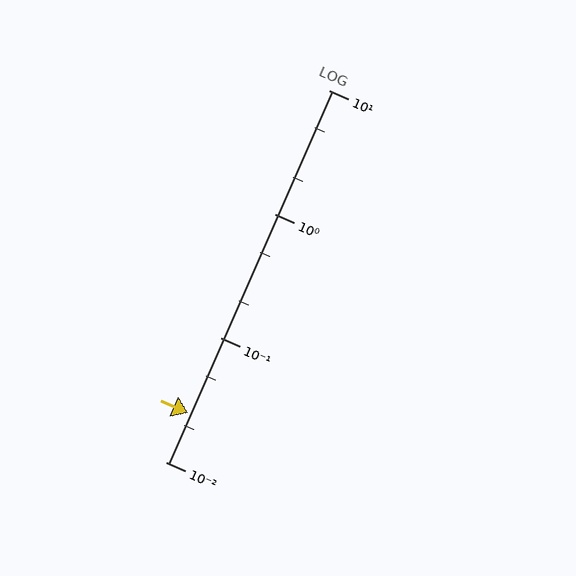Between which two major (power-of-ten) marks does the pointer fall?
The pointer is between 0.01 and 0.1.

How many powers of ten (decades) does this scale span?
The scale spans 3 decades, from 0.01 to 10.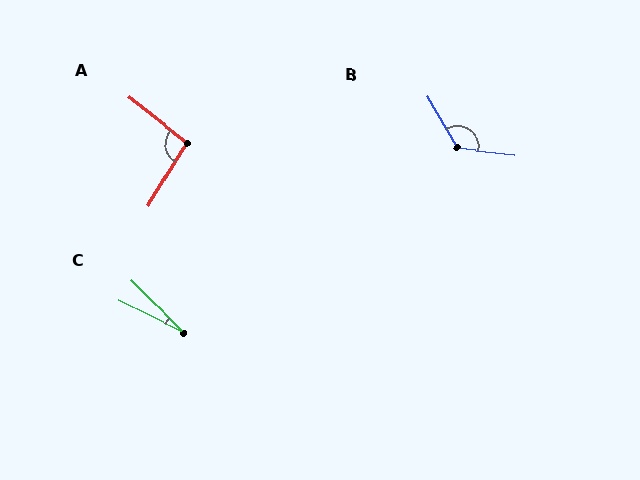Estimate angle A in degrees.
Approximately 97 degrees.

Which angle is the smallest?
C, at approximately 19 degrees.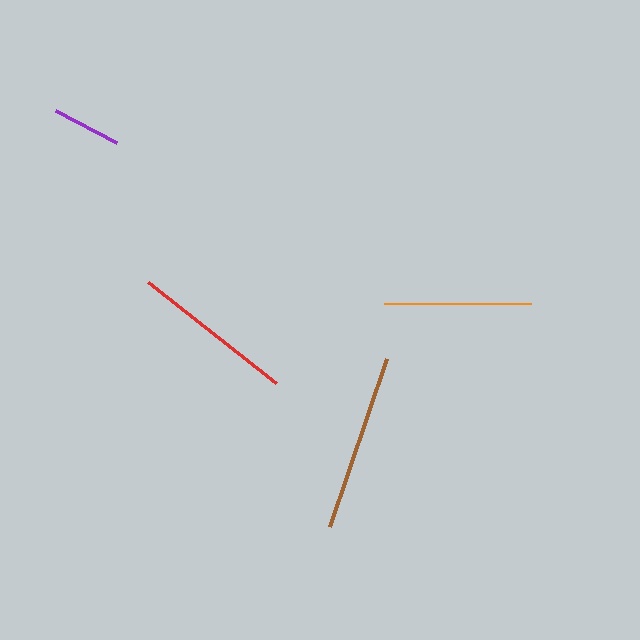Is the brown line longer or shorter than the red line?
The brown line is longer than the red line.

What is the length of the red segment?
The red segment is approximately 163 pixels long.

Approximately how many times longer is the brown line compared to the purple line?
The brown line is approximately 2.6 times the length of the purple line.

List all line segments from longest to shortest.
From longest to shortest: brown, red, orange, purple.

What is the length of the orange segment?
The orange segment is approximately 146 pixels long.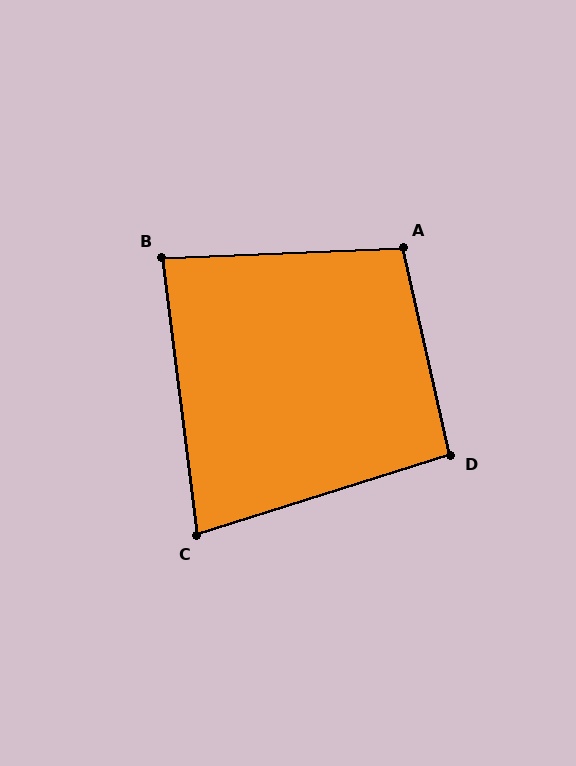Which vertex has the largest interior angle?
A, at approximately 100 degrees.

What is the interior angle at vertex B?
Approximately 85 degrees (approximately right).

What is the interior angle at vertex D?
Approximately 95 degrees (approximately right).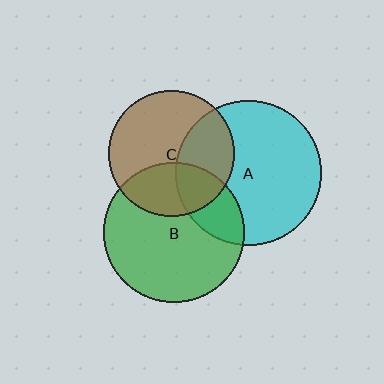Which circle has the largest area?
Circle A (cyan).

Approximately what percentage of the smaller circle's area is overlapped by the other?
Approximately 35%.